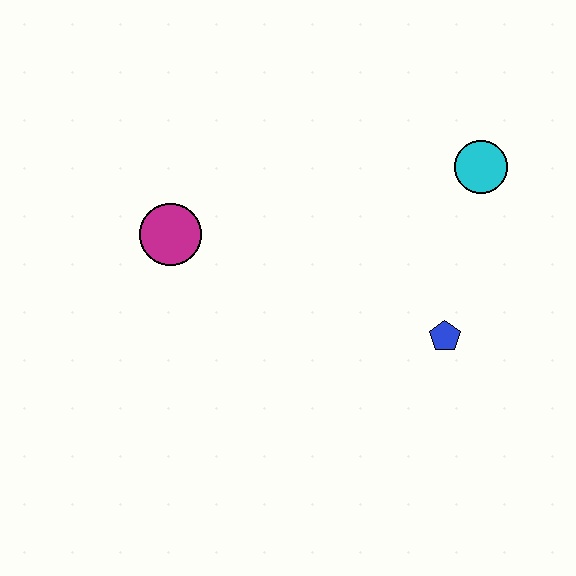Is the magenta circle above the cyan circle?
No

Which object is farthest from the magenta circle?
The cyan circle is farthest from the magenta circle.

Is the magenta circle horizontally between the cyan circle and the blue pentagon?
No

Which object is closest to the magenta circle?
The blue pentagon is closest to the magenta circle.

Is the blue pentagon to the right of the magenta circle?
Yes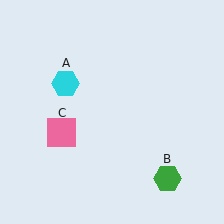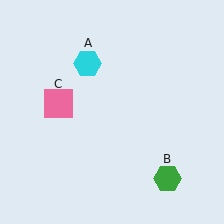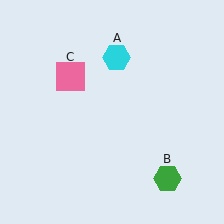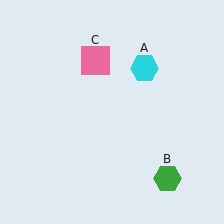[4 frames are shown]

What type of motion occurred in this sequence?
The cyan hexagon (object A), pink square (object C) rotated clockwise around the center of the scene.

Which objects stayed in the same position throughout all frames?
Green hexagon (object B) remained stationary.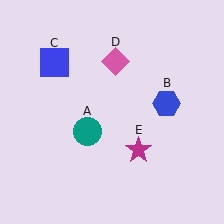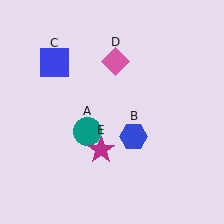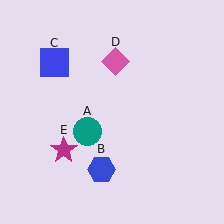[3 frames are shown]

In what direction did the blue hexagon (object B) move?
The blue hexagon (object B) moved down and to the left.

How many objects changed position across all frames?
2 objects changed position: blue hexagon (object B), magenta star (object E).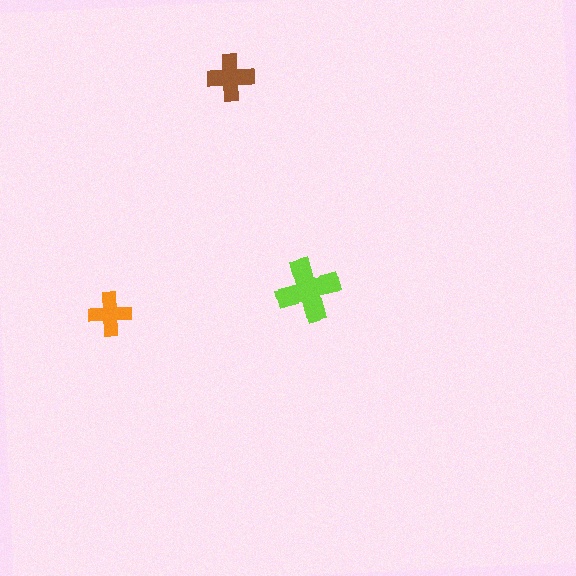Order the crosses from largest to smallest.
the lime one, the brown one, the orange one.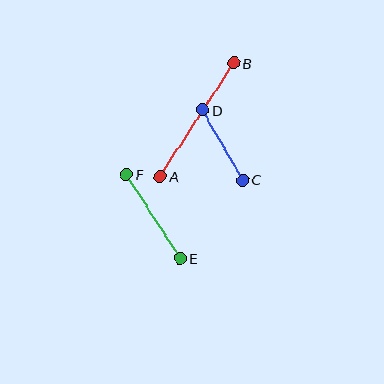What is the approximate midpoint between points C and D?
The midpoint is at approximately (223, 145) pixels.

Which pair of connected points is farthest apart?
Points A and B are farthest apart.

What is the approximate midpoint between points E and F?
The midpoint is at approximately (153, 217) pixels.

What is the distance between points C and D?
The distance is approximately 81 pixels.